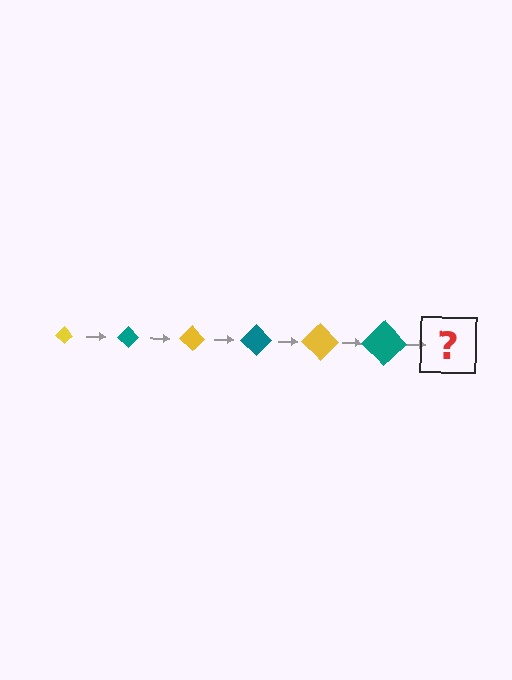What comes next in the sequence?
The next element should be a yellow diamond, larger than the previous one.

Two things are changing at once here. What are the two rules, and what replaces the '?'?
The two rules are that the diamond grows larger each step and the color cycles through yellow and teal. The '?' should be a yellow diamond, larger than the previous one.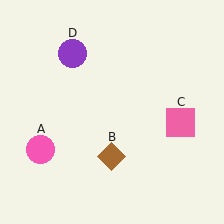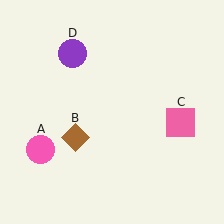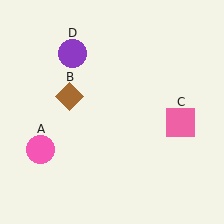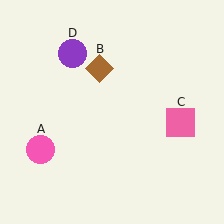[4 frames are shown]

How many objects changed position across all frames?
1 object changed position: brown diamond (object B).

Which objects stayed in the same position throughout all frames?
Pink circle (object A) and pink square (object C) and purple circle (object D) remained stationary.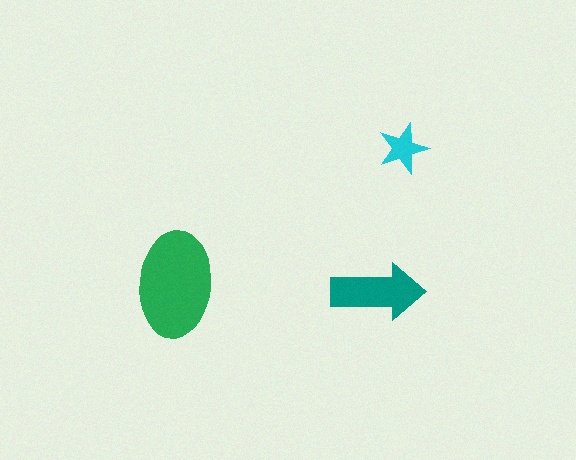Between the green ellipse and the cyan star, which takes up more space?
The green ellipse.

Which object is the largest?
The green ellipse.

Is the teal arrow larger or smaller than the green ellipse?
Smaller.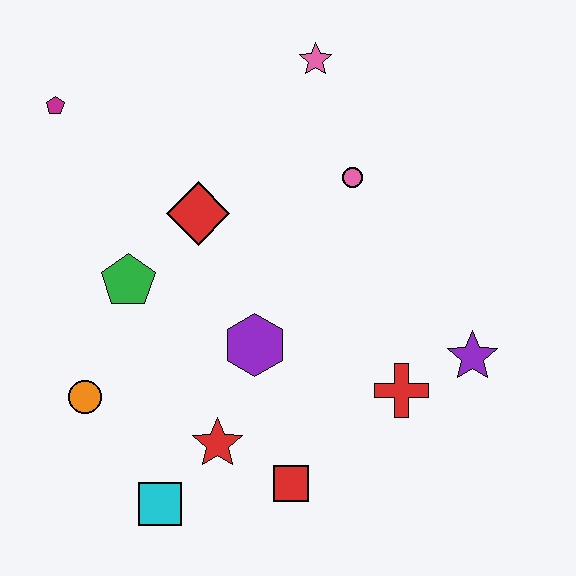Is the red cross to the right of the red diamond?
Yes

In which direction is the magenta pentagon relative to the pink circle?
The magenta pentagon is to the left of the pink circle.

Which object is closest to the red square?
The red star is closest to the red square.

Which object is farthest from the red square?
The magenta pentagon is farthest from the red square.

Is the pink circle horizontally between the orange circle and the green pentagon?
No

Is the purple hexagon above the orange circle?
Yes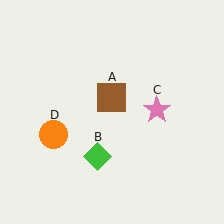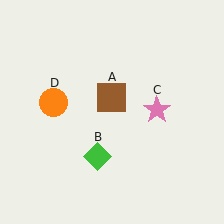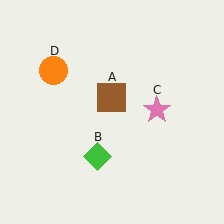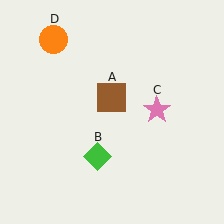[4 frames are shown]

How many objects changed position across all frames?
1 object changed position: orange circle (object D).